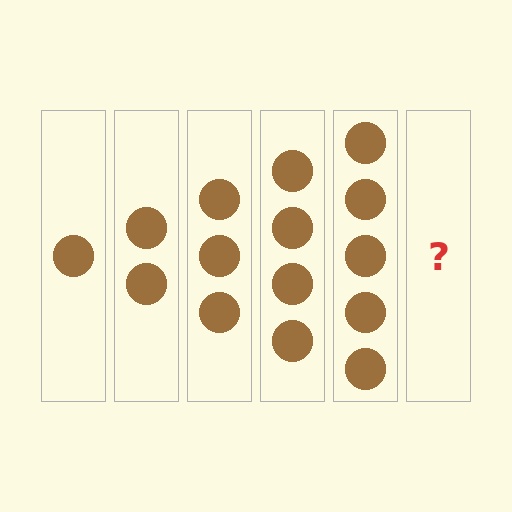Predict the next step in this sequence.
The next step is 6 circles.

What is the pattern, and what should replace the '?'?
The pattern is that each step adds one more circle. The '?' should be 6 circles.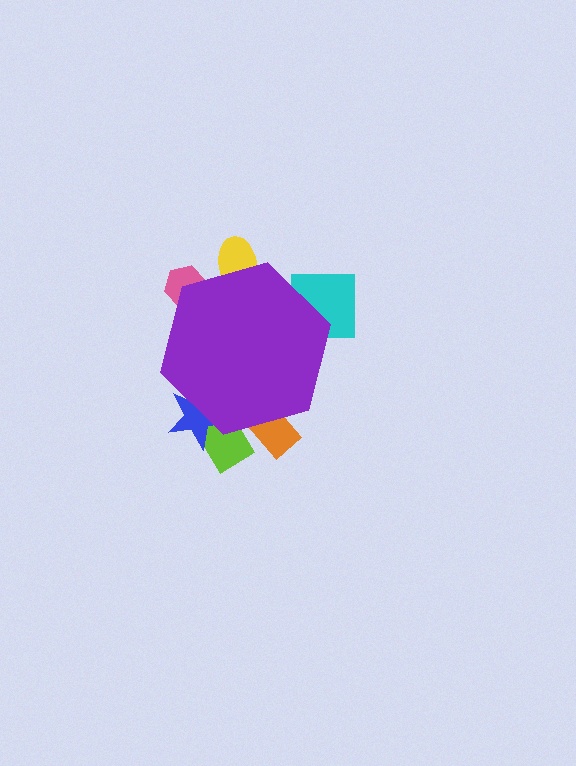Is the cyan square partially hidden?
Yes, the cyan square is partially hidden behind the purple hexagon.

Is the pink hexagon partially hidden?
Yes, the pink hexagon is partially hidden behind the purple hexagon.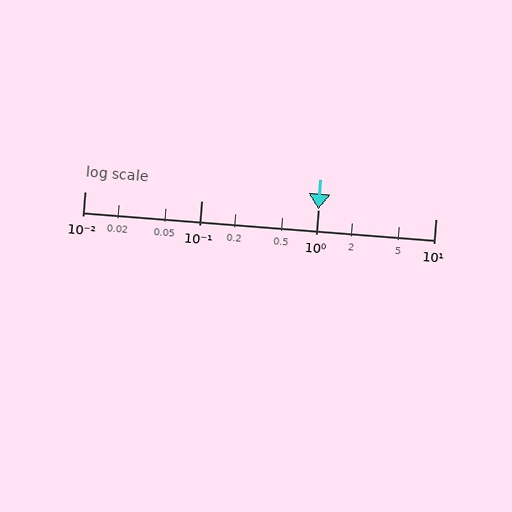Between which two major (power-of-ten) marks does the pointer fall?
The pointer is between 1 and 10.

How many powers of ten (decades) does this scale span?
The scale spans 3 decades, from 0.01 to 10.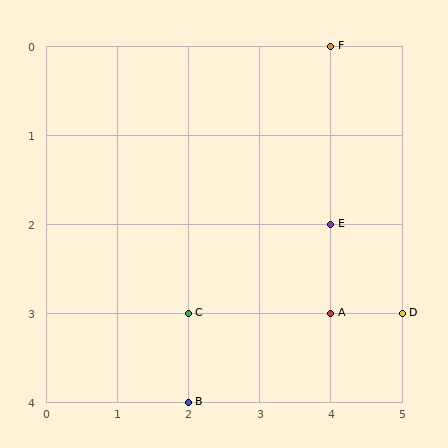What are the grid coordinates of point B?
Point B is at grid coordinates (2, 4).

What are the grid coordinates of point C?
Point C is at grid coordinates (2, 3).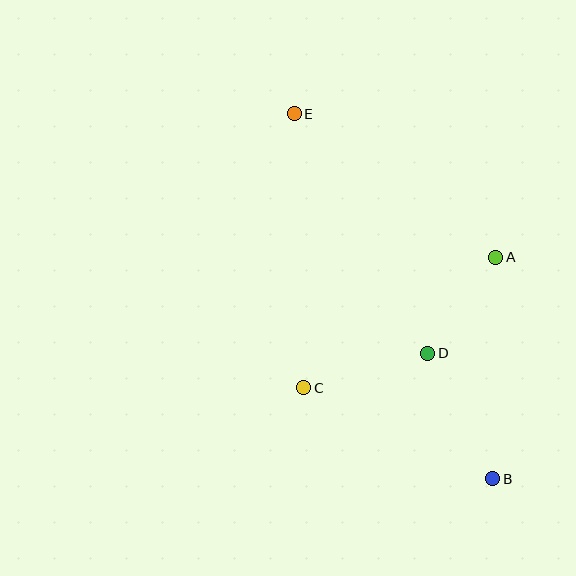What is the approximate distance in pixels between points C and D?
The distance between C and D is approximately 129 pixels.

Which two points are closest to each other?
Points A and D are closest to each other.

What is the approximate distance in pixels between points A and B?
The distance between A and B is approximately 222 pixels.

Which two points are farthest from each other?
Points B and E are farthest from each other.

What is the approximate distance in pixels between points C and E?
The distance between C and E is approximately 274 pixels.